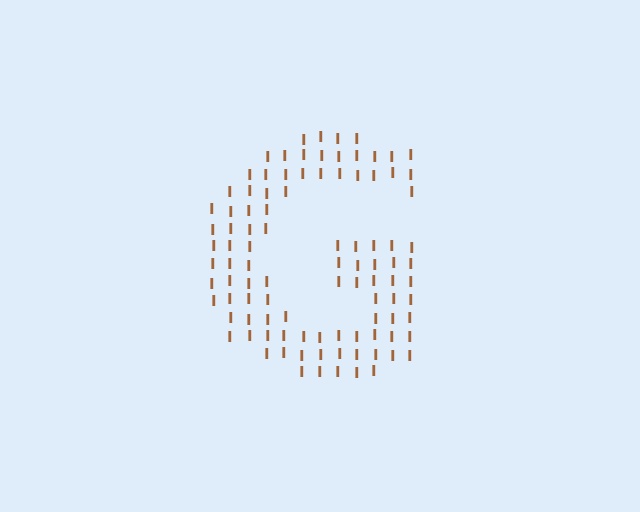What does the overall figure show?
The overall figure shows the letter G.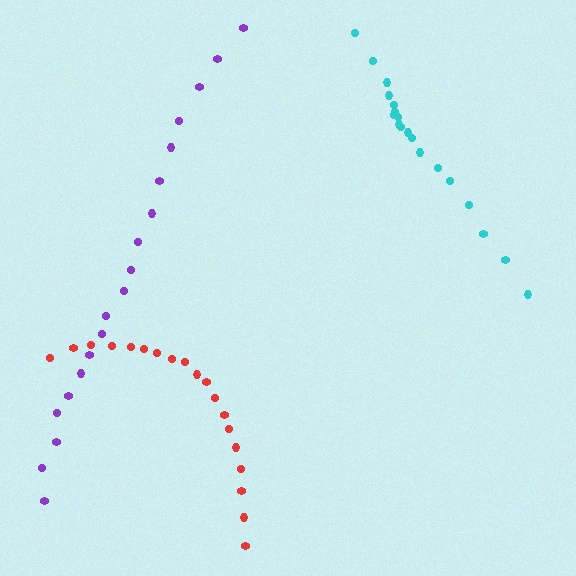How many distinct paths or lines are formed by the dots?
There are 3 distinct paths.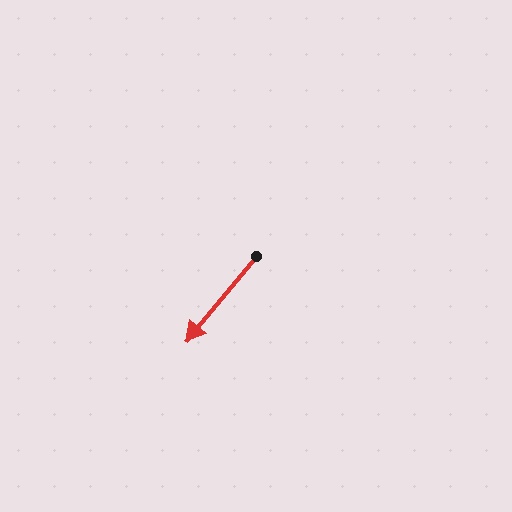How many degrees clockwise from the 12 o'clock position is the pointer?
Approximately 220 degrees.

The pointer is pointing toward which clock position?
Roughly 7 o'clock.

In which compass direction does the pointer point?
Southwest.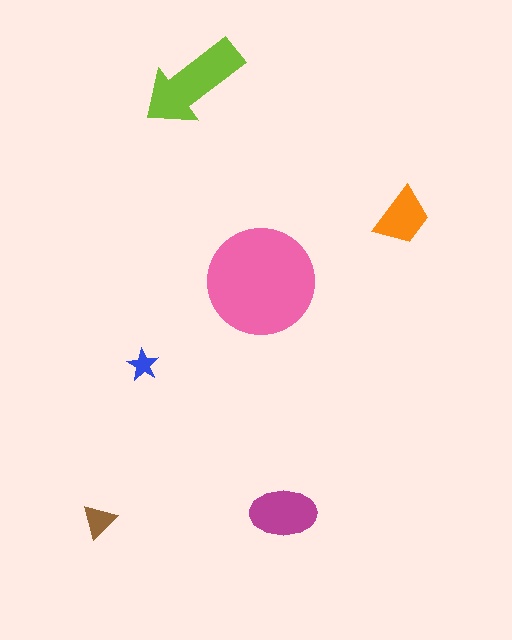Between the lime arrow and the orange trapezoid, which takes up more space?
The lime arrow.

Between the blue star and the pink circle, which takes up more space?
The pink circle.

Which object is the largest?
The pink circle.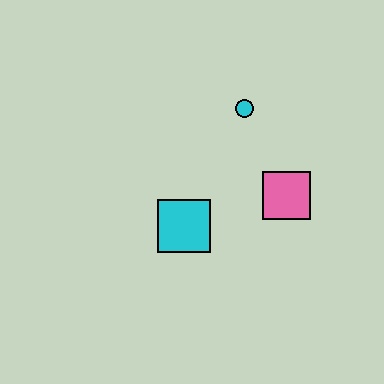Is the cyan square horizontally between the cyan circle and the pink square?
No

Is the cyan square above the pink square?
No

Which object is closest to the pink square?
The cyan circle is closest to the pink square.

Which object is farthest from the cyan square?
The cyan circle is farthest from the cyan square.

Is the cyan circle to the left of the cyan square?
No